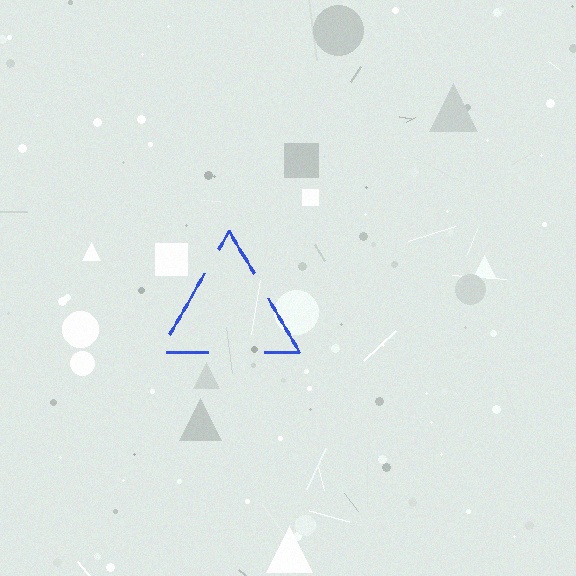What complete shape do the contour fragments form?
The contour fragments form a triangle.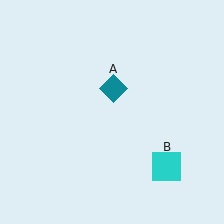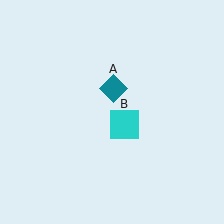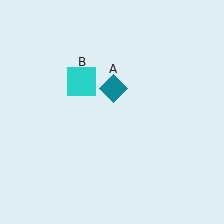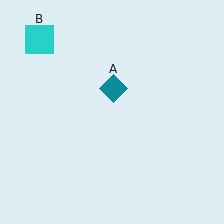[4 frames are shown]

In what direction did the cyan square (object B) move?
The cyan square (object B) moved up and to the left.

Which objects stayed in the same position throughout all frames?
Teal diamond (object A) remained stationary.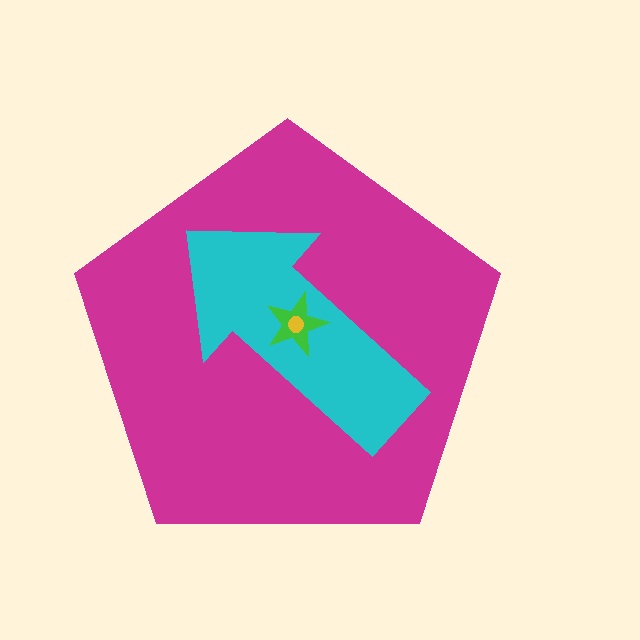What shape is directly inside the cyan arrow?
The green star.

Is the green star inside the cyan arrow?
Yes.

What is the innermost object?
The yellow circle.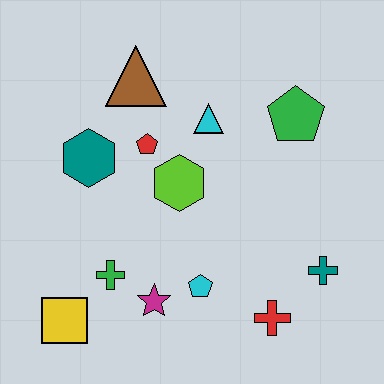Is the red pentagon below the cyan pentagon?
No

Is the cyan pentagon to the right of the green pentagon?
No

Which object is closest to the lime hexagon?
The red pentagon is closest to the lime hexagon.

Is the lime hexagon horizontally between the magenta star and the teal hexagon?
No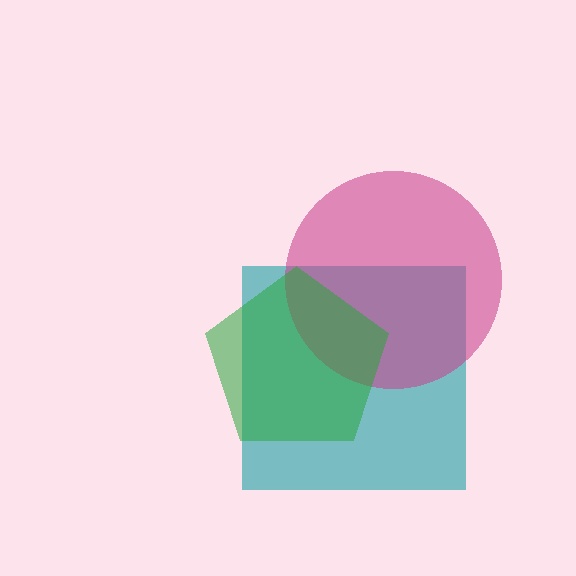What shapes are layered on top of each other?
The layered shapes are: a teal square, a magenta circle, a green pentagon.